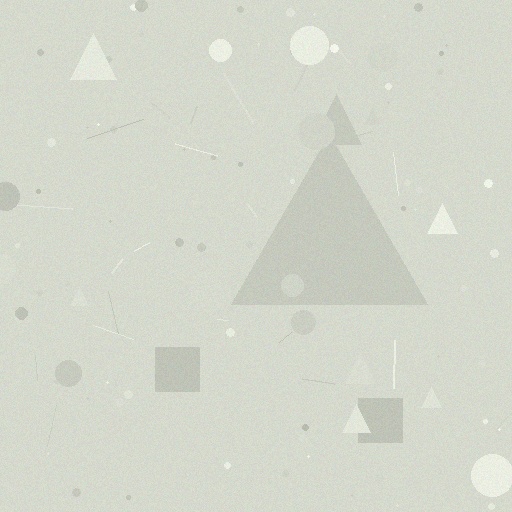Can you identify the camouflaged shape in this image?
The camouflaged shape is a triangle.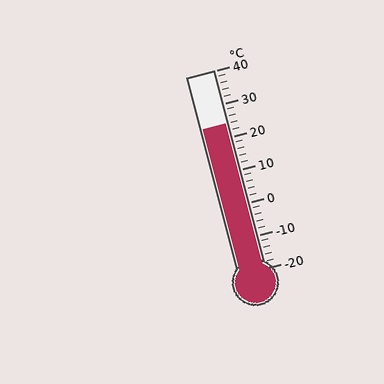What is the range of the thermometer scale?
The thermometer scale ranges from -20°C to 40°C.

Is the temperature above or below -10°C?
The temperature is above -10°C.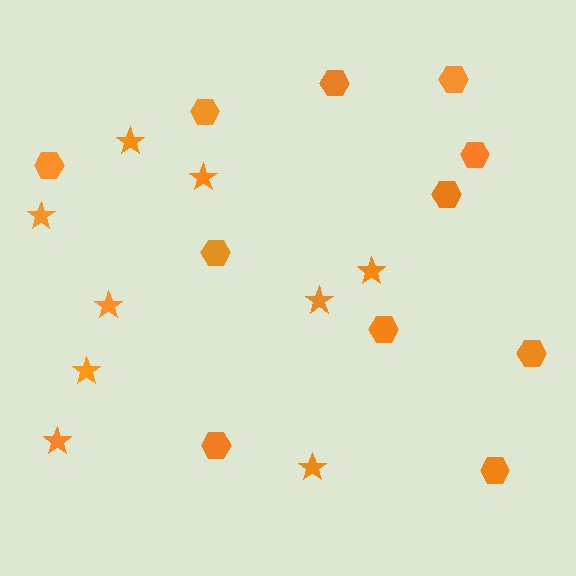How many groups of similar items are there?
There are 2 groups: one group of hexagons (11) and one group of stars (9).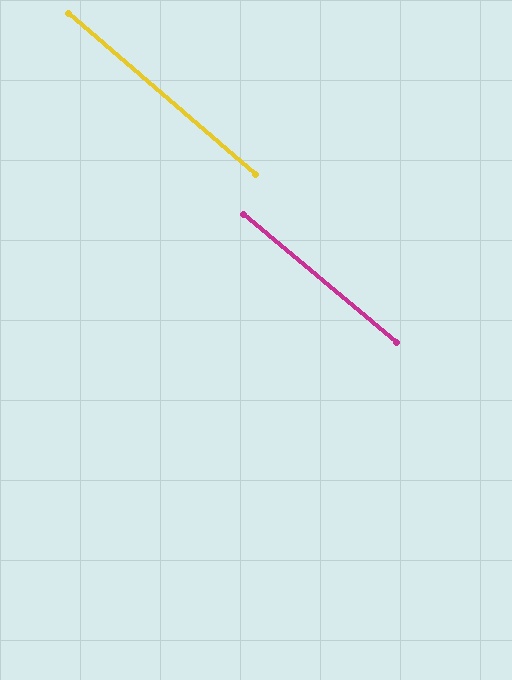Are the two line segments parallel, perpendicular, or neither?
Parallel — their directions differ by only 0.8°.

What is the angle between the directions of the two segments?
Approximately 1 degree.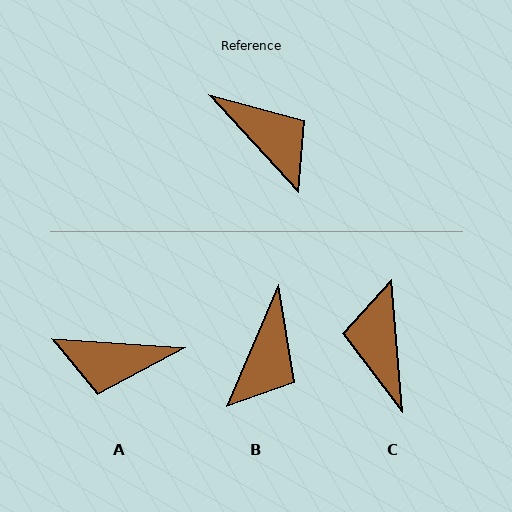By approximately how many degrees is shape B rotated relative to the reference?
Approximately 65 degrees clockwise.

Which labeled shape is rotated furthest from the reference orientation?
C, about 142 degrees away.